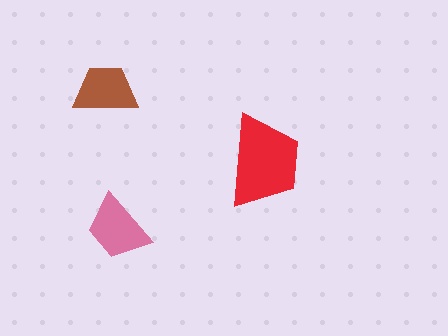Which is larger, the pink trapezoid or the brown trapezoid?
The pink one.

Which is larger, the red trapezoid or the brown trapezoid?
The red one.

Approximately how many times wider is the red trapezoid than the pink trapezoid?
About 1.5 times wider.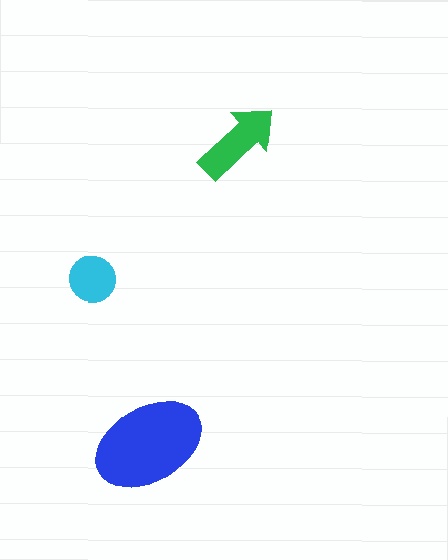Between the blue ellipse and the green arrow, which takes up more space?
The blue ellipse.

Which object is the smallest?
The cyan circle.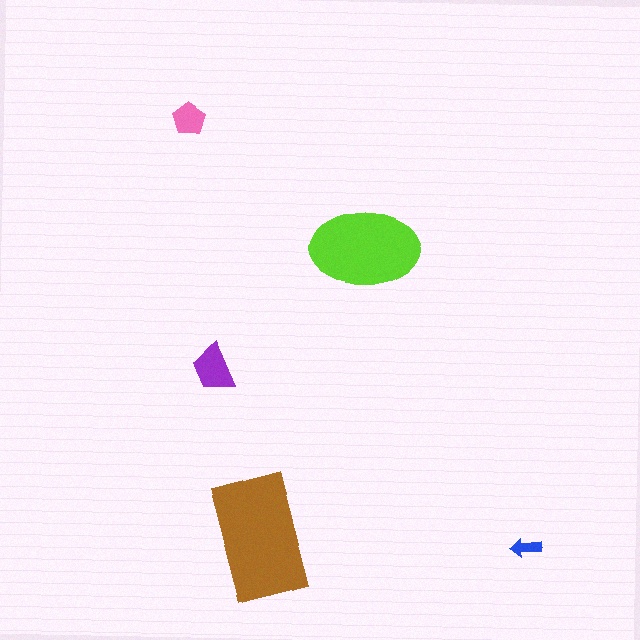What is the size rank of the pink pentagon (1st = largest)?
4th.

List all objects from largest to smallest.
The brown rectangle, the lime ellipse, the purple trapezoid, the pink pentagon, the blue arrow.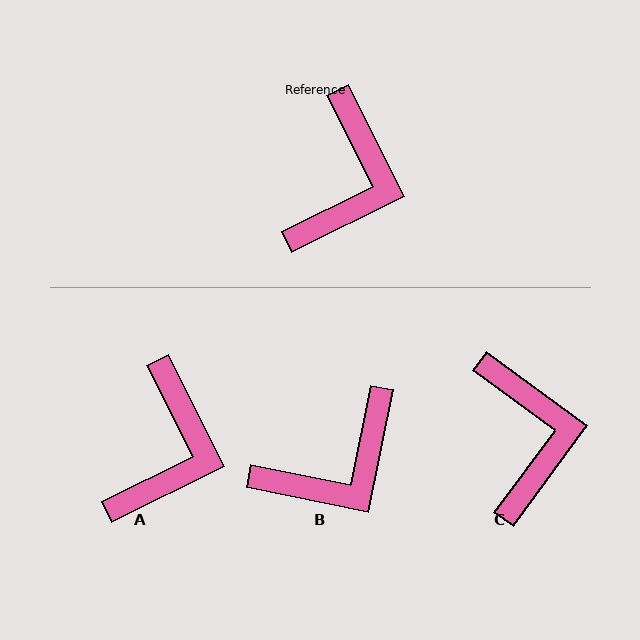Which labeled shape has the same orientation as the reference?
A.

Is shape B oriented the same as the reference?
No, it is off by about 38 degrees.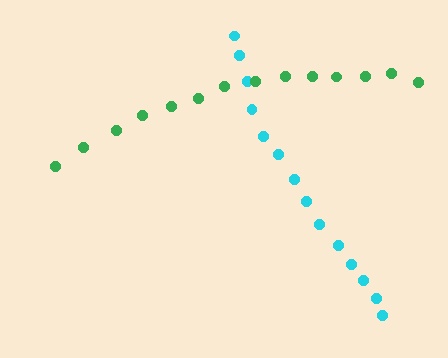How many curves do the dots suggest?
There are 2 distinct paths.